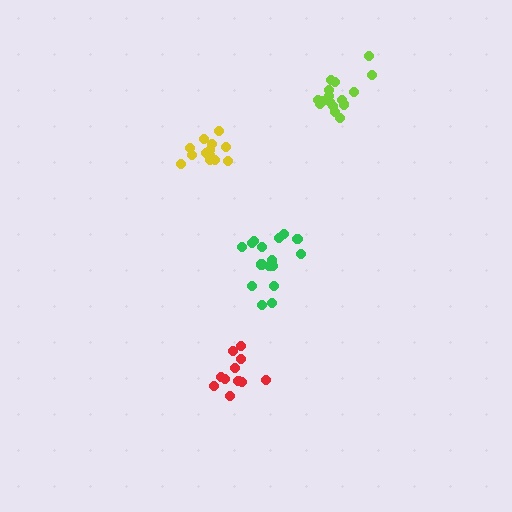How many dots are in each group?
Group 1: 16 dots, Group 2: 14 dots, Group 3: 16 dots, Group 4: 11 dots (57 total).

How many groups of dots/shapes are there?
There are 4 groups.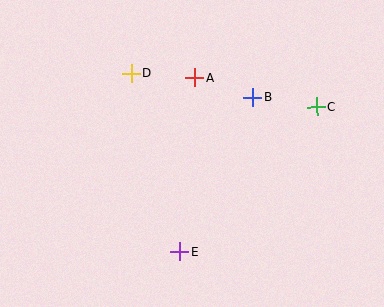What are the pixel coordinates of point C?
Point C is at (316, 107).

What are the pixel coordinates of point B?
Point B is at (253, 97).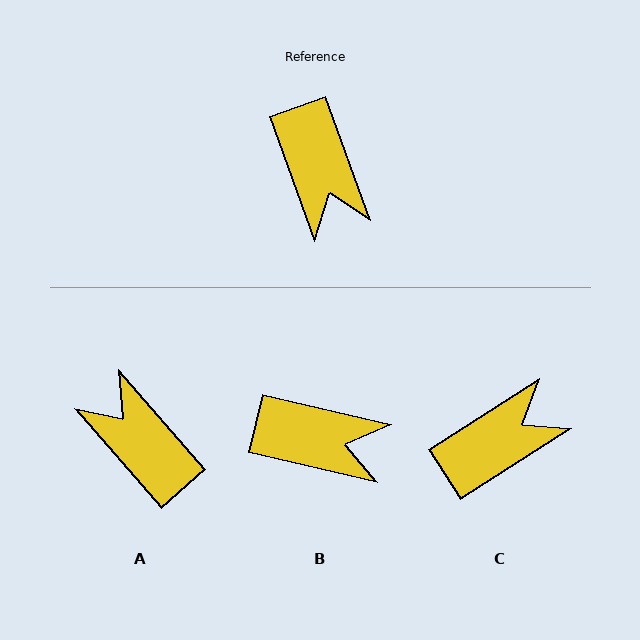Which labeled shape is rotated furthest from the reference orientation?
A, about 159 degrees away.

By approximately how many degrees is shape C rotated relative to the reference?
Approximately 102 degrees counter-clockwise.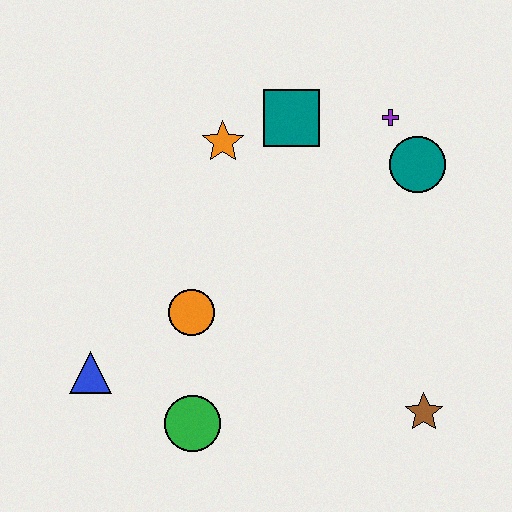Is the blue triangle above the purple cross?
No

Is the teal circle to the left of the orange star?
No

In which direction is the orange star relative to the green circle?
The orange star is above the green circle.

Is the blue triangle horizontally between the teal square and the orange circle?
No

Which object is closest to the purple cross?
The teal circle is closest to the purple cross.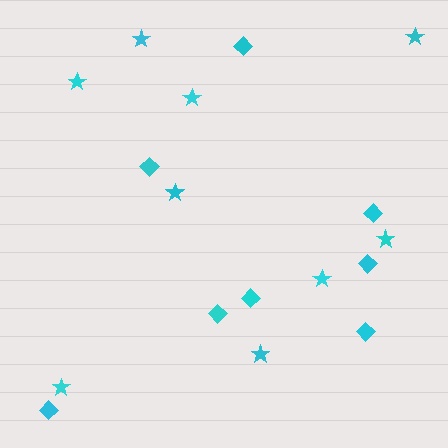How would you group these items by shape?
There are 2 groups: one group of stars (9) and one group of diamonds (8).